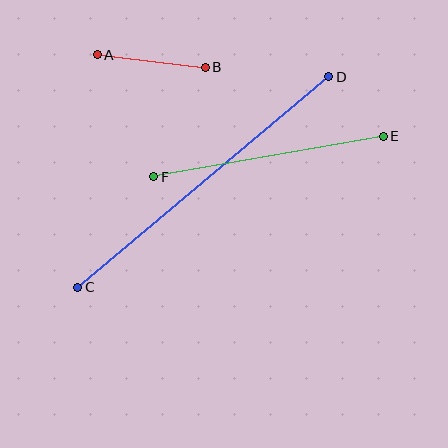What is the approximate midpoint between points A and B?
The midpoint is at approximately (151, 61) pixels.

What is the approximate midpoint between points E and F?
The midpoint is at approximately (269, 156) pixels.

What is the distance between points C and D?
The distance is approximately 327 pixels.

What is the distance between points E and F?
The distance is approximately 233 pixels.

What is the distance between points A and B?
The distance is approximately 109 pixels.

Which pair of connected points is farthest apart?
Points C and D are farthest apart.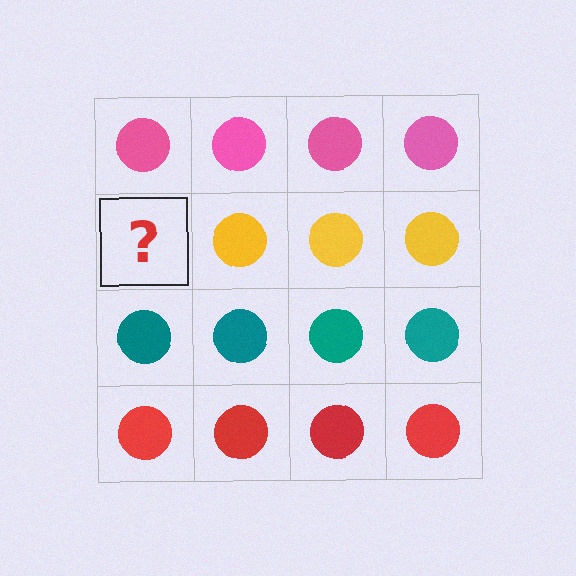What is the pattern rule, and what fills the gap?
The rule is that each row has a consistent color. The gap should be filled with a yellow circle.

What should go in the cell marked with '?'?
The missing cell should contain a yellow circle.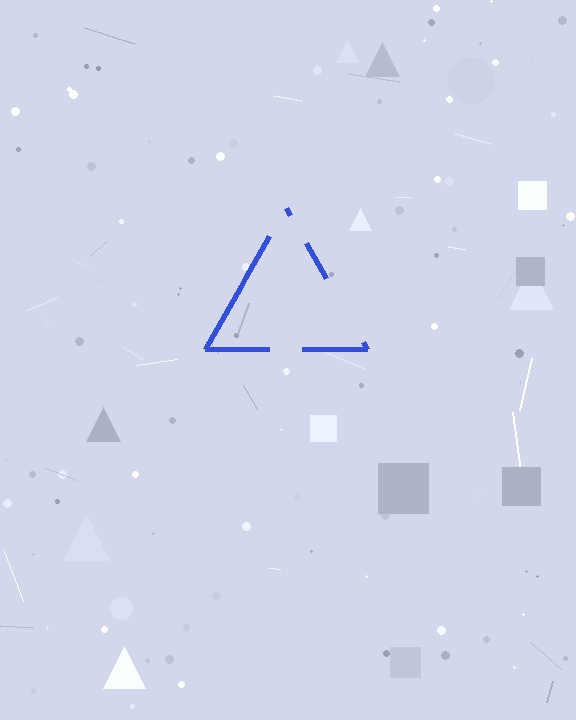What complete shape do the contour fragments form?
The contour fragments form a triangle.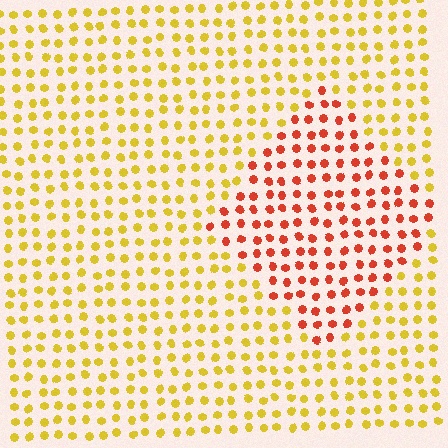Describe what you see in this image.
The image is filled with small yellow elements in a uniform arrangement. A diamond-shaped region is visible where the elements are tinted to a slightly different hue, forming a subtle color boundary.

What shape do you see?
I see a diamond.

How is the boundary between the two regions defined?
The boundary is defined purely by a slight shift in hue (about 47 degrees). Spacing, size, and orientation are identical on both sides.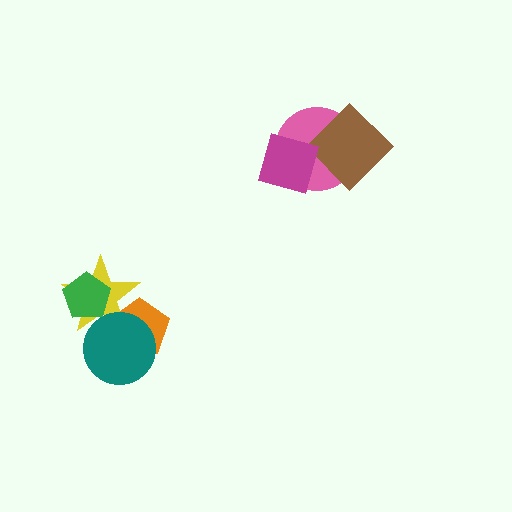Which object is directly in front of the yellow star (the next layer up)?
The orange pentagon is directly in front of the yellow star.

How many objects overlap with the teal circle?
2 objects overlap with the teal circle.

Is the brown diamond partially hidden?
Yes, it is partially covered by another shape.